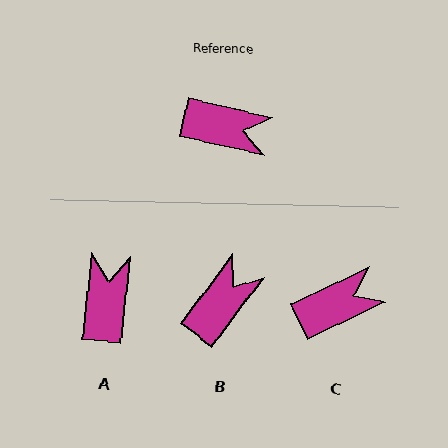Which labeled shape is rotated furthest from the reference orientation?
A, about 97 degrees away.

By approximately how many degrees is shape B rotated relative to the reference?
Approximately 66 degrees counter-clockwise.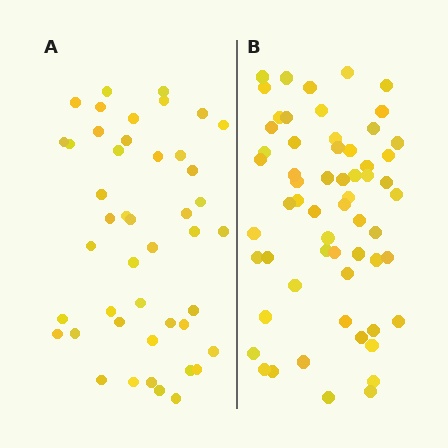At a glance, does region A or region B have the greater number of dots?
Region B (the right region) has more dots.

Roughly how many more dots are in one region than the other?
Region B has approximately 15 more dots than region A.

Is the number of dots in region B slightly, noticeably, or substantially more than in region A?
Region B has noticeably more, but not dramatically so. The ratio is roughly 1.3 to 1.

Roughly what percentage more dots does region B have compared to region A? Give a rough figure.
About 35% more.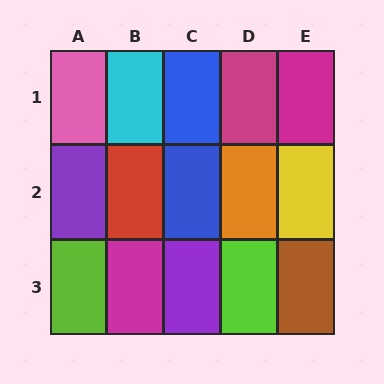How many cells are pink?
1 cell is pink.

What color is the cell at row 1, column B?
Cyan.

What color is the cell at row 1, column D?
Magenta.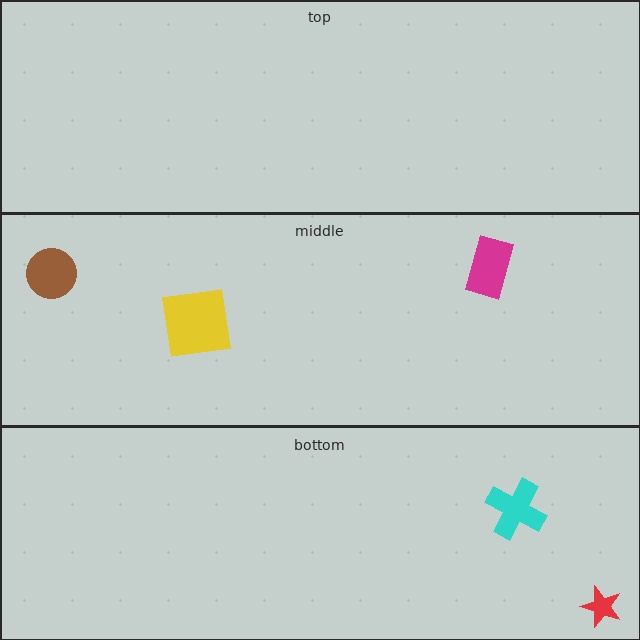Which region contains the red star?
The bottom region.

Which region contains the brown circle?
The middle region.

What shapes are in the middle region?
The magenta rectangle, the yellow square, the brown circle.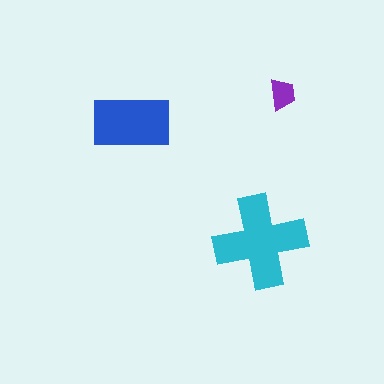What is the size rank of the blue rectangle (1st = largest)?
2nd.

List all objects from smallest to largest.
The purple trapezoid, the blue rectangle, the cyan cross.